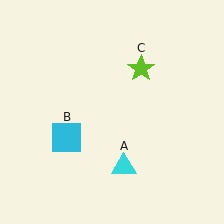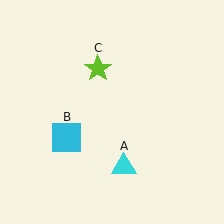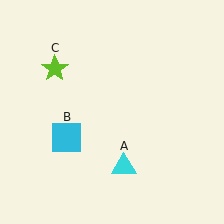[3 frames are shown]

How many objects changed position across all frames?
1 object changed position: lime star (object C).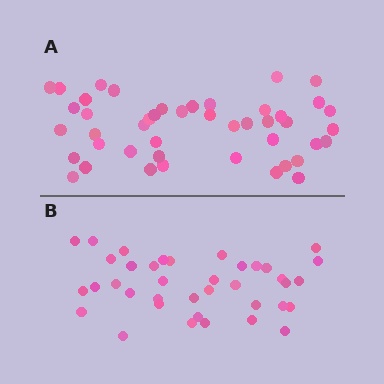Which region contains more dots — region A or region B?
Region A (the top region) has more dots.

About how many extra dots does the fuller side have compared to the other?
Region A has roughly 8 or so more dots than region B.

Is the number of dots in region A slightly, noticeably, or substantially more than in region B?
Region A has only slightly more — the two regions are fairly close. The ratio is roughly 1.2 to 1.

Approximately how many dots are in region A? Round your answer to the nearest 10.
About 40 dots. (The exact count is 45, which rounds to 40.)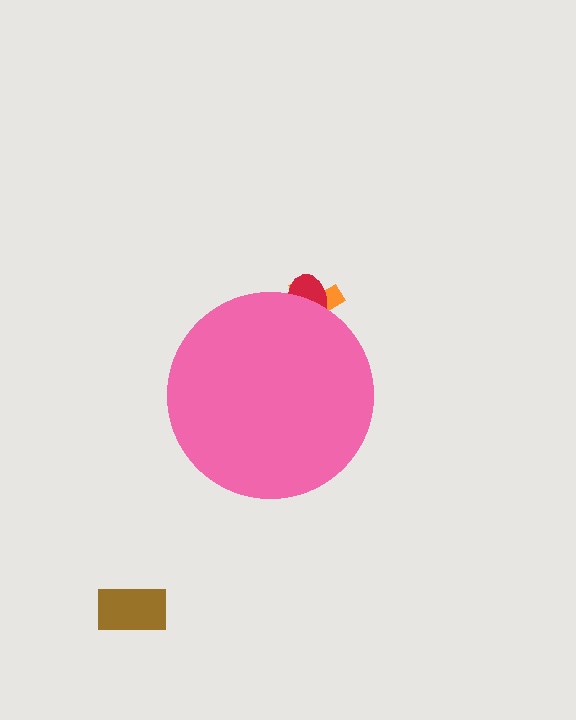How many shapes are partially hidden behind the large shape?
2 shapes are partially hidden.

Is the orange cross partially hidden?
Yes, the orange cross is partially hidden behind the pink circle.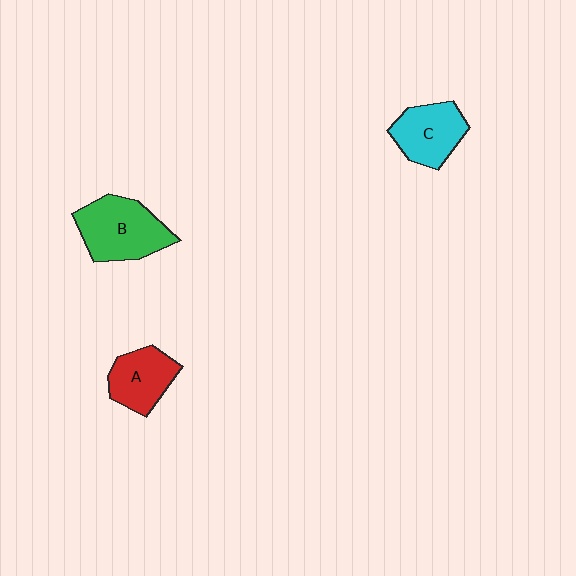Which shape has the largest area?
Shape B (green).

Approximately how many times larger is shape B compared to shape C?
Approximately 1.3 times.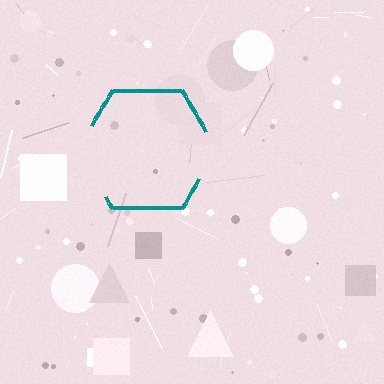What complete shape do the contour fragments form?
The contour fragments form a hexagon.